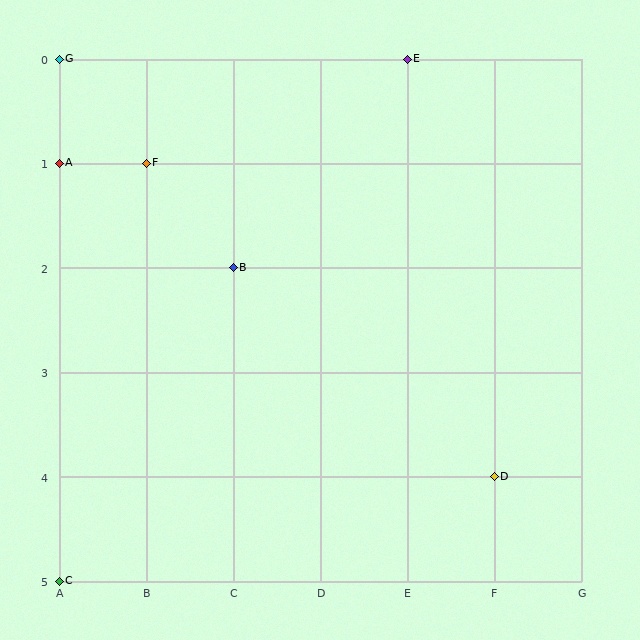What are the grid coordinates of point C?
Point C is at grid coordinates (A, 5).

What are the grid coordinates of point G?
Point G is at grid coordinates (A, 0).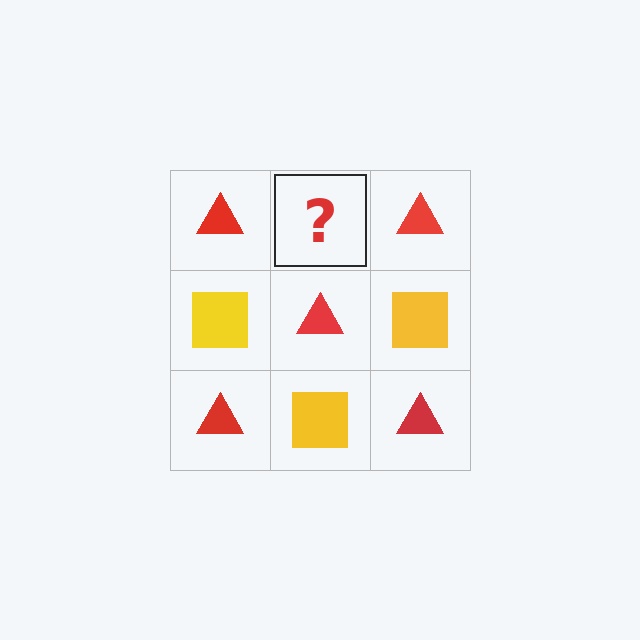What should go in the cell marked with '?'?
The missing cell should contain a yellow square.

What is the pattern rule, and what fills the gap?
The rule is that it alternates red triangle and yellow square in a checkerboard pattern. The gap should be filled with a yellow square.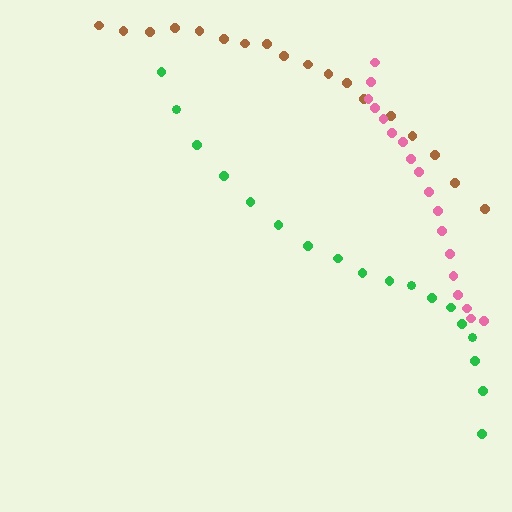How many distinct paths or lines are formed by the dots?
There are 3 distinct paths.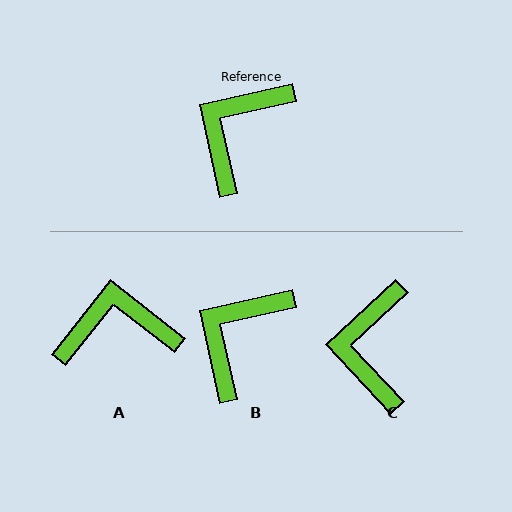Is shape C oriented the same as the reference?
No, it is off by about 30 degrees.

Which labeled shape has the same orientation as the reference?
B.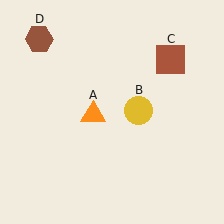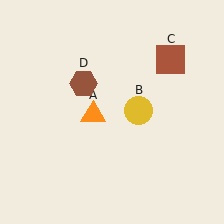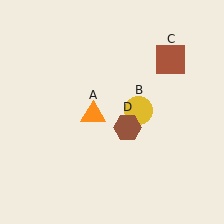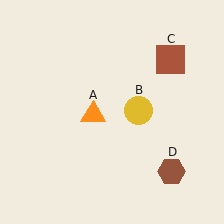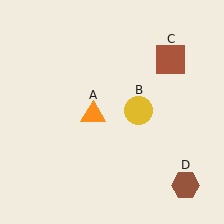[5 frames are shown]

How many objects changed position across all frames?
1 object changed position: brown hexagon (object D).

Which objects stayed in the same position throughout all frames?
Orange triangle (object A) and yellow circle (object B) and brown square (object C) remained stationary.